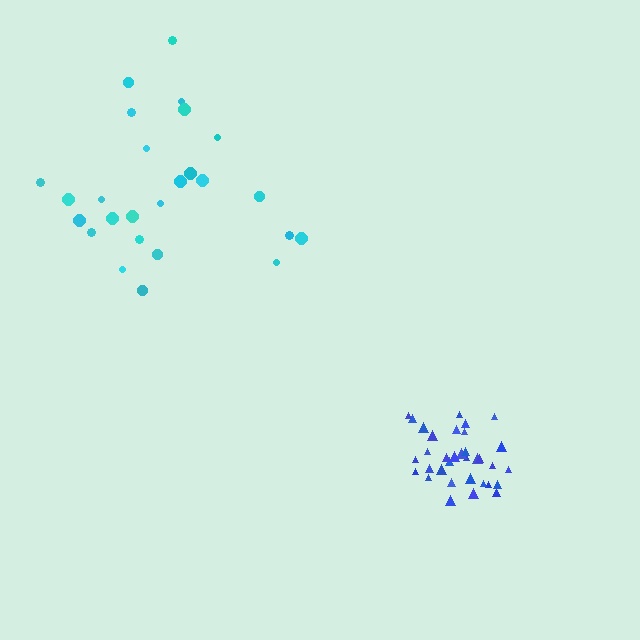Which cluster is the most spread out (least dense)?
Cyan.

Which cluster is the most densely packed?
Blue.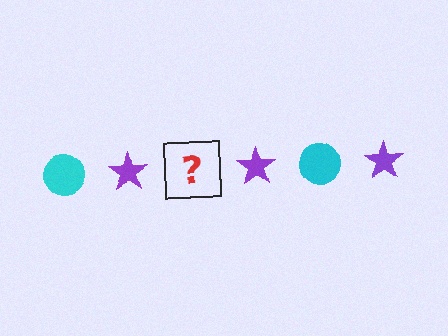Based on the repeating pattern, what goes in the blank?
The blank should be a cyan circle.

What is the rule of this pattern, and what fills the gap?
The rule is that the pattern alternates between cyan circle and purple star. The gap should be filled with a cyan circle.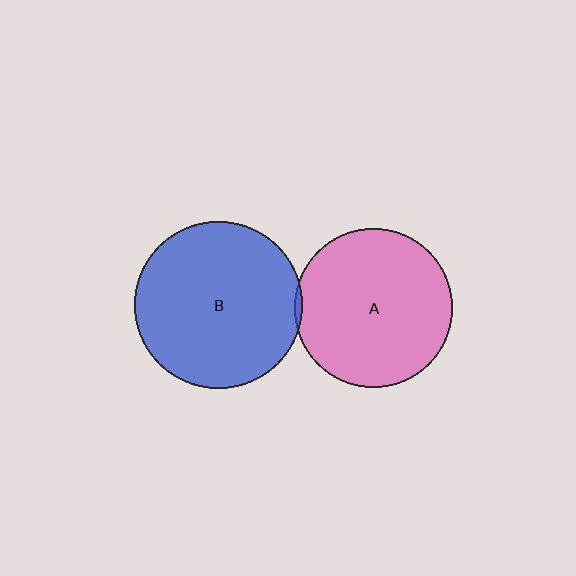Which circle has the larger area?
Circle B (blue).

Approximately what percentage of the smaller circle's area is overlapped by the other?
Approximately 5%.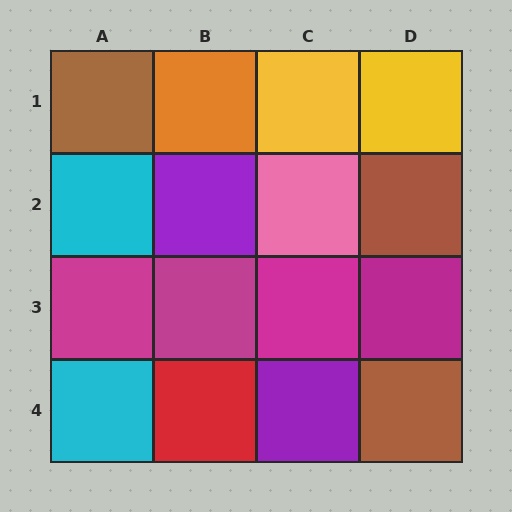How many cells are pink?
1 cell is pink.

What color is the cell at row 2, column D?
Brown.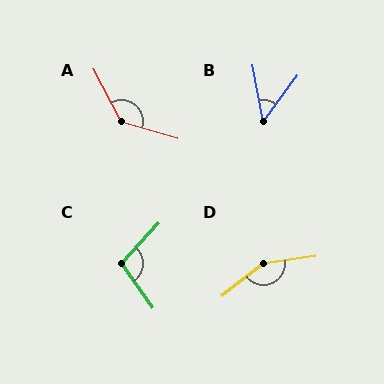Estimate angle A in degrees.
Approximately 134 degrees.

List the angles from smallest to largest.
B (47°), C (102°), A (134°), D (150°).